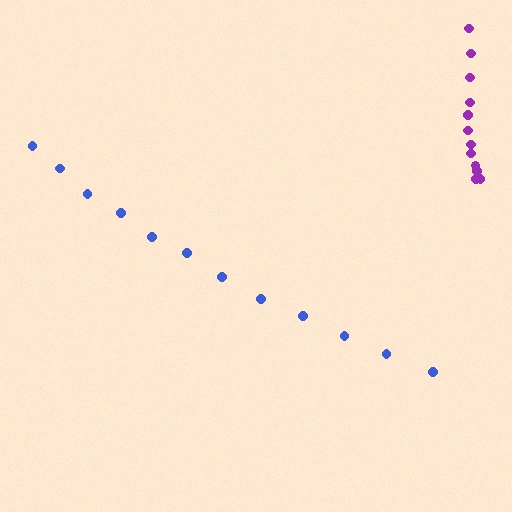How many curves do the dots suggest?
There are 2 distinct paths.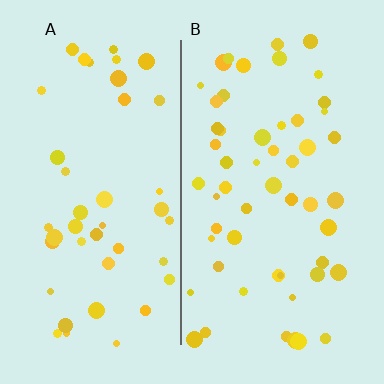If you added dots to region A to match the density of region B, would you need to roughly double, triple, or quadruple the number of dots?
Approximately double.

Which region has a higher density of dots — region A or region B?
B (the right).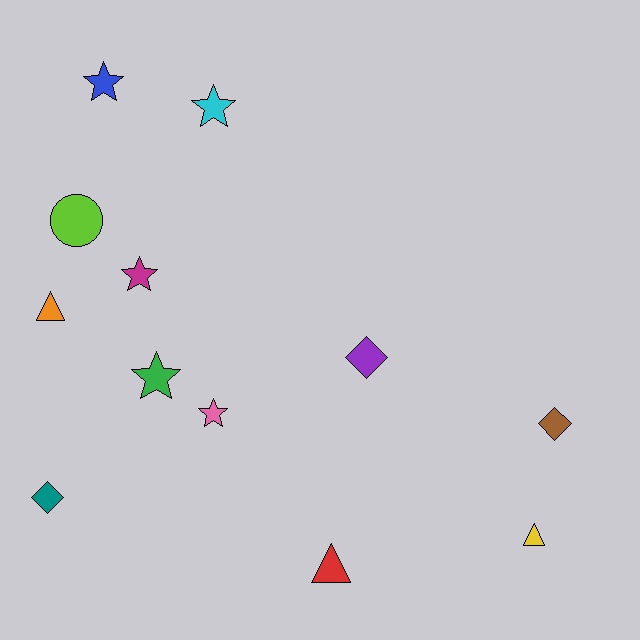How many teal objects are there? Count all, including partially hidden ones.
There is 1 teal object.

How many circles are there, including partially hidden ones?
There is 1 circle.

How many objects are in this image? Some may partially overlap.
There are 12 objects.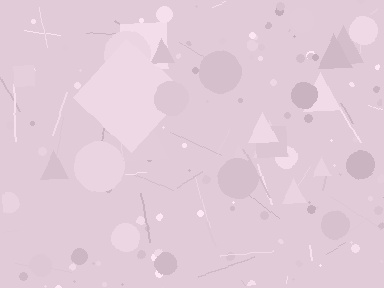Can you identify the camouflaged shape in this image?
The camouflaged shape is a diamond.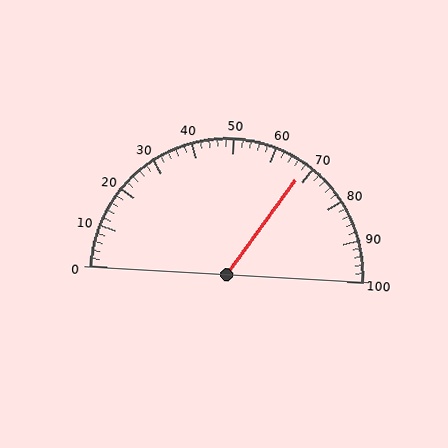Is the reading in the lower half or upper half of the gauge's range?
The reading is in the upper half of the range (0 to 100).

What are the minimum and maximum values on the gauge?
The gauge ranges from 0 to 100.